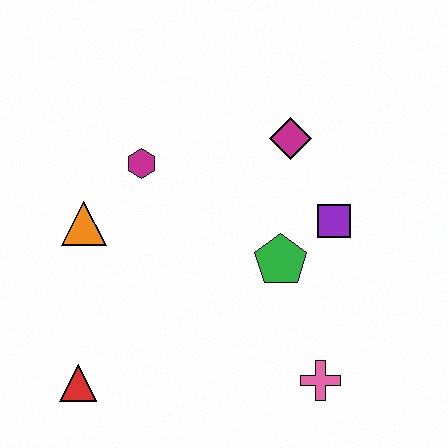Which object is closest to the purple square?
The green pentagon is closest to the purple square.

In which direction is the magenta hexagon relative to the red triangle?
The magenta hexagon is above the red triangle.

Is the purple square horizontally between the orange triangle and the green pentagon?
No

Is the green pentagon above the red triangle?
Yes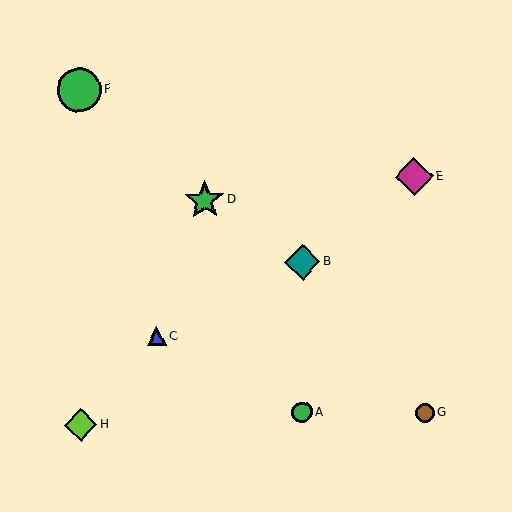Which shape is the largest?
The green circle (labeled F) is the largest.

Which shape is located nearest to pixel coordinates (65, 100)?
The green circle (labeled F) at (79, 90) is nearest to that location.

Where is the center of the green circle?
The center of the green circle is at (302, 412).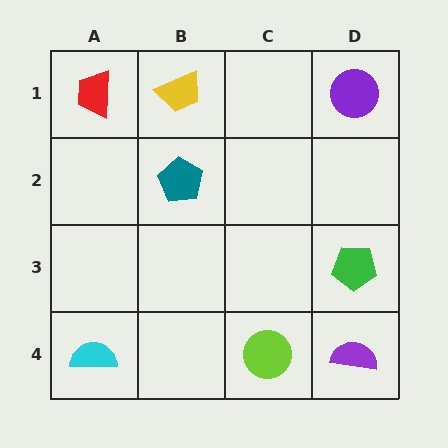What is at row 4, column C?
A lime circle.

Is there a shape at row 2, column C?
No, that cell is empty.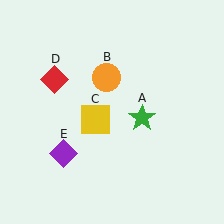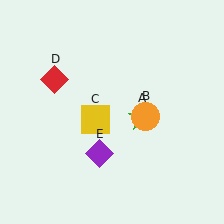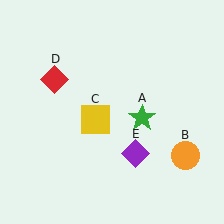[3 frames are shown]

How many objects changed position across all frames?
2 objects changed position: orange circle (object B), purple diamond (object E).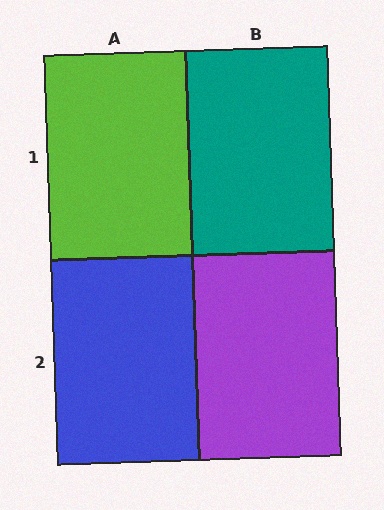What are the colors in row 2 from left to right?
Blue, purple.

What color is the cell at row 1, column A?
Lime.